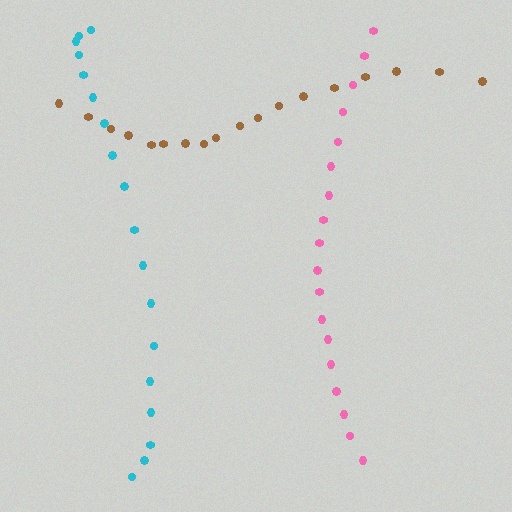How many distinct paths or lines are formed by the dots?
There are 3 distinct paths.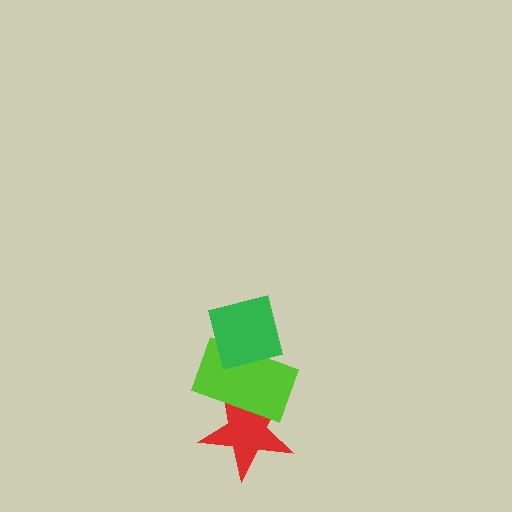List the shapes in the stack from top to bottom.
From top to bottom: the green square, the lime rectangle, the red star.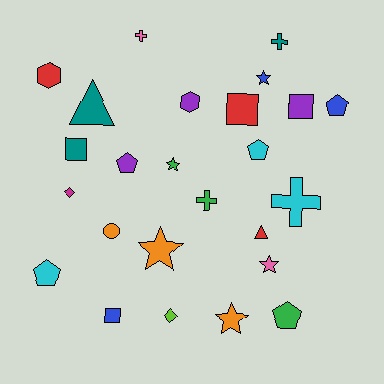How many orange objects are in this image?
There are 3 orange objects.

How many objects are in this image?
There are 25 objects.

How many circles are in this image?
There is 1 circle.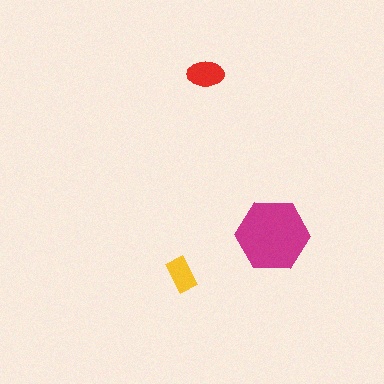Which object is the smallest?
The yellow rectangle.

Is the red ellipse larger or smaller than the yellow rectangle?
Larger.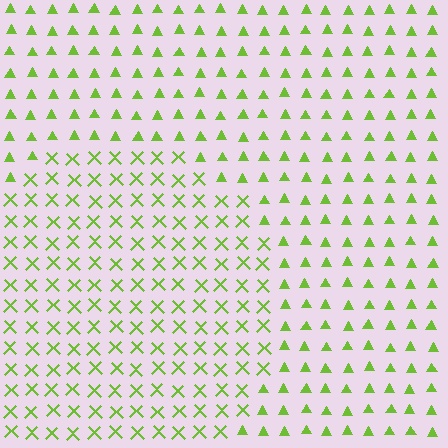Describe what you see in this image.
The image is filled with small lime elements arranged in a uniform grid. A circle-shaped region contains X marks, while the surrounding area contains triangles. The boundary is defined purely by the change in element shape.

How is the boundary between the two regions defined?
The boundary is defined by a change in element shape: X marks inside vs. triangles outside. All elements share the same color and spacing.